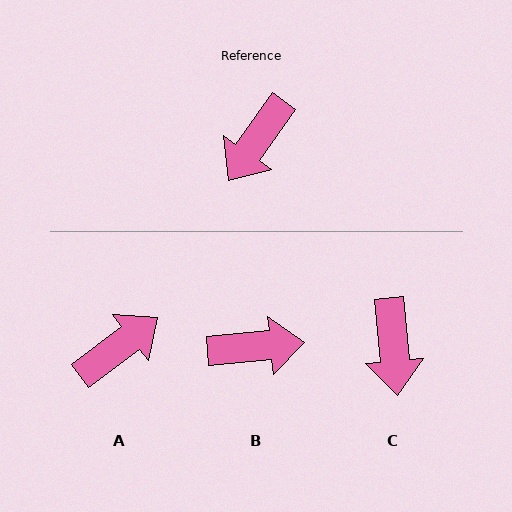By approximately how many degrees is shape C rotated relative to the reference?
Approximately 40 degrees counter-clockwise.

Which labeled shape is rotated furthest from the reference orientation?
A, about 163 degrees away.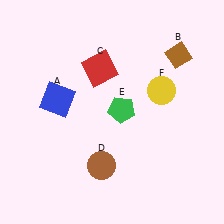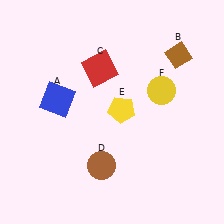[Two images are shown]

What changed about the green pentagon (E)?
In Image 1, E is green. In Image 2, it changed to yellow.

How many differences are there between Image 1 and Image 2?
There is 1 difference between the two images.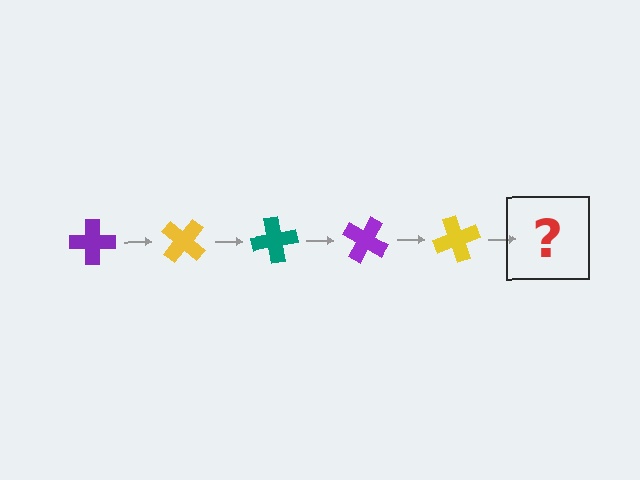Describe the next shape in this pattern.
It should be a teal cross, rotated 200 degrees from the start.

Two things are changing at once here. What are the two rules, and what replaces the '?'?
The two rules are that it rotates 40 degrees each step and the color cycles through purple, yellow, and teal. The '?' should be a teal cross, rotated 200 degrees from the start.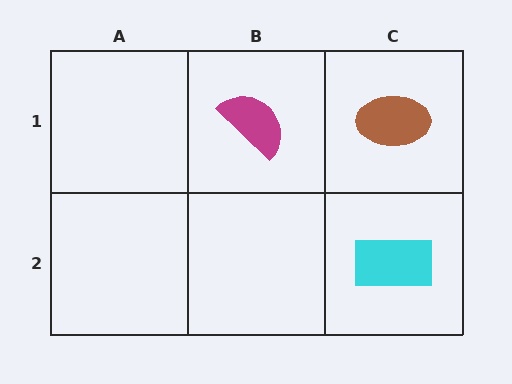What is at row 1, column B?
A magenta semicircle.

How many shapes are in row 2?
1 shape.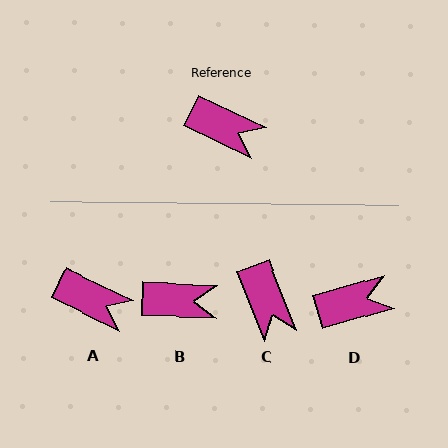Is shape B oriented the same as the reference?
No, it is off by about 23 degrees.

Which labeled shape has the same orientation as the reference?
A.